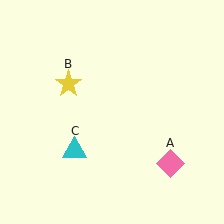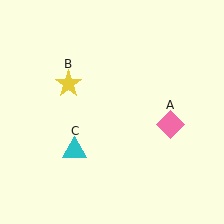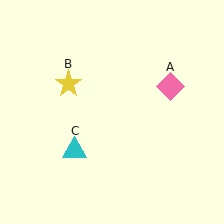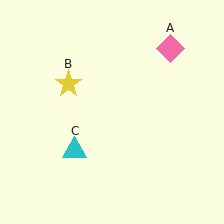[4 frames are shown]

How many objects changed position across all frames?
1 object changed position: pink diamond (object A).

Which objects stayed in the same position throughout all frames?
Yellow star (object B) and cyan triangle (object C) remained stationary.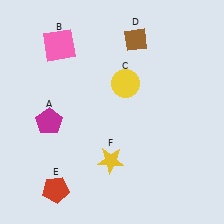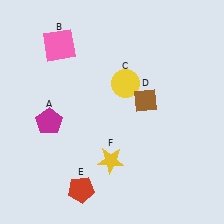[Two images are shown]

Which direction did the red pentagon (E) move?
The red pentagon (E) moved right.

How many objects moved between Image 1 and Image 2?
2 objects moved between the two images.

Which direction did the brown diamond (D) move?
The brown diamond (D) moved down.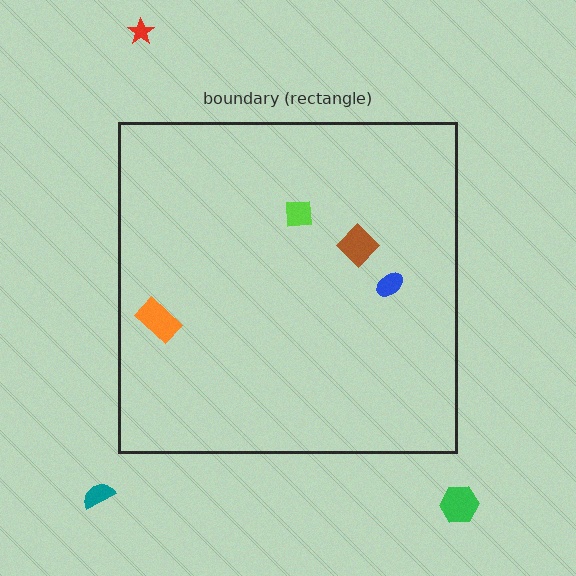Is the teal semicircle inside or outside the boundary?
Outside.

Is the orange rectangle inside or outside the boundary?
Inside.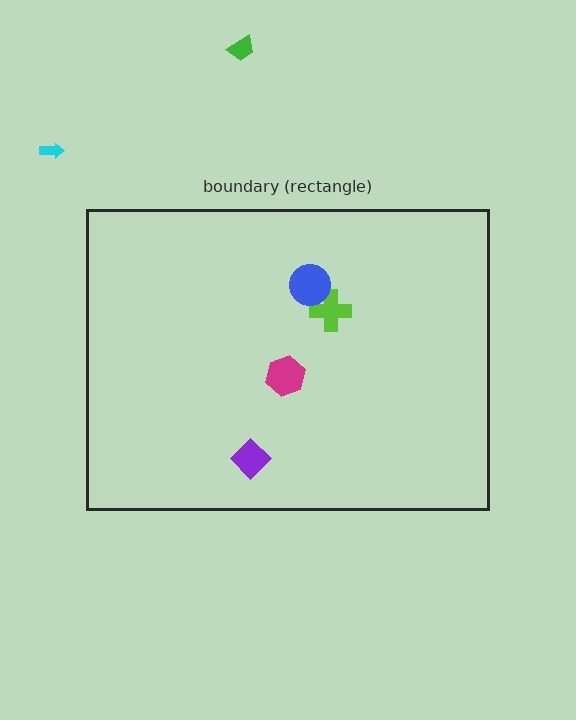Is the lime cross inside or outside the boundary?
Inside.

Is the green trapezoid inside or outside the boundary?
Outside.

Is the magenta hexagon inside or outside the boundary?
Inside.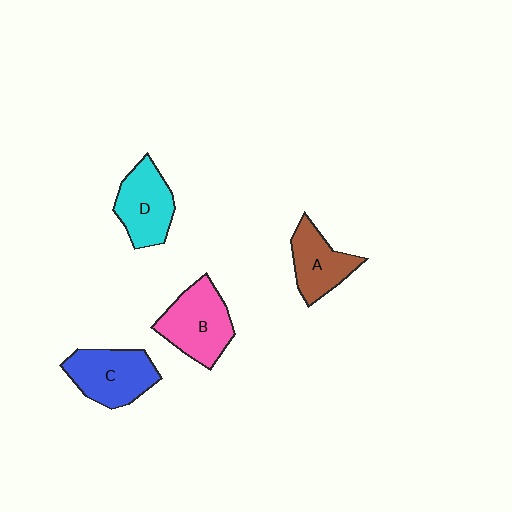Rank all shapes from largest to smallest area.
From largest to smallest: B (pink), C (blue), D (cyan), A (brown).